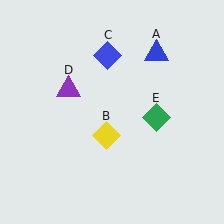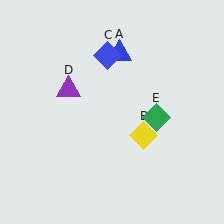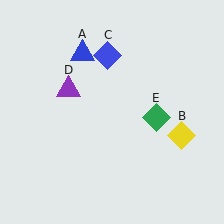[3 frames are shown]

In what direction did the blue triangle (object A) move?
The blue triangle (object A) moved left.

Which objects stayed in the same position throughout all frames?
Blue diamond (object C) and purple triangle (object D) and green diamond (object E) remained stationary.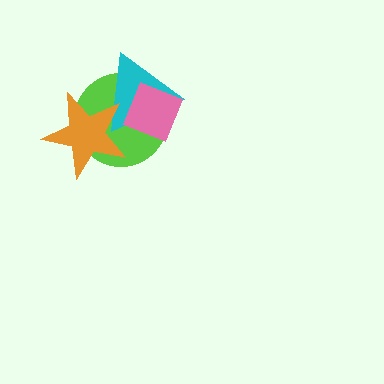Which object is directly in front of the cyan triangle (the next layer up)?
The orange star is directly in front of the cyan triangle.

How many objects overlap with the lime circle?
3 objects overlap with the lime circle.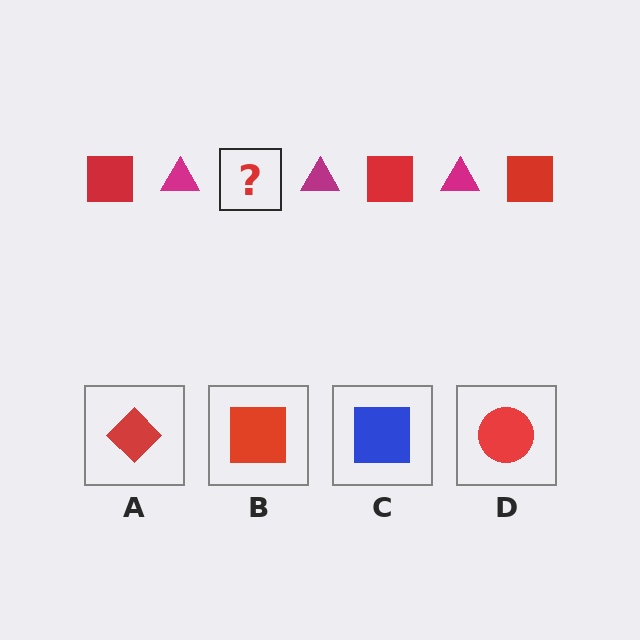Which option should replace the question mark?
Option B.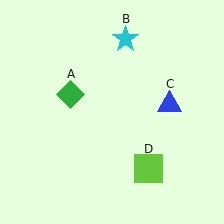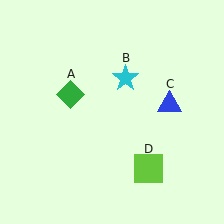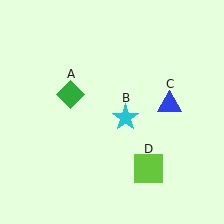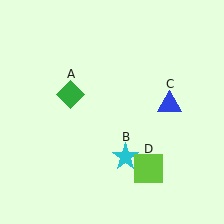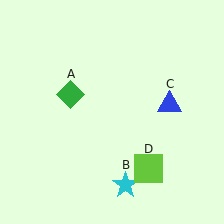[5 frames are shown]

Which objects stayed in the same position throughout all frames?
Green diamond (object A) and blue triangle (object C) and lime square (object D) remained stationary.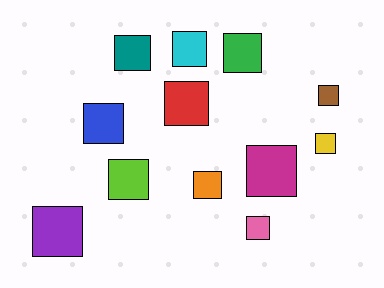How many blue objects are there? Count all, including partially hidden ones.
There is 1 blue object.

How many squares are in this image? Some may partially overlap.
There are 12 squares.